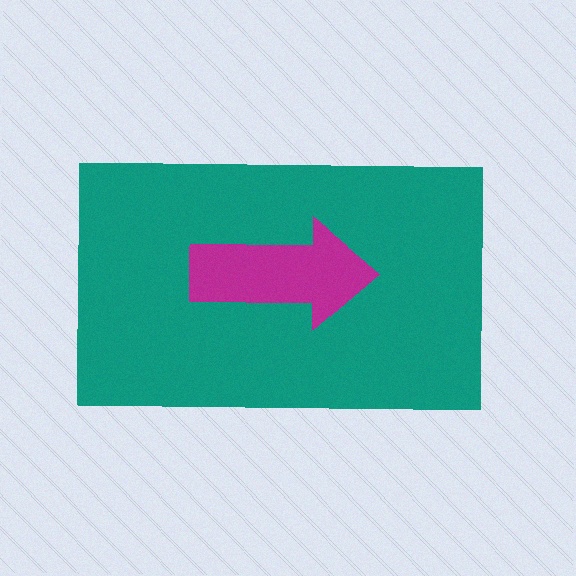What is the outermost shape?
The teal rectangle.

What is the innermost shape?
The magenta arrow.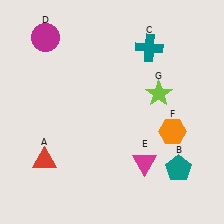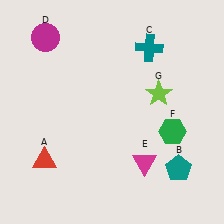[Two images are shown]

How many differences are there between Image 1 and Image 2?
There is 1 difference between the two images.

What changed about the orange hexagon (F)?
In Image 1, F is orange. In Image 2, it changed to green.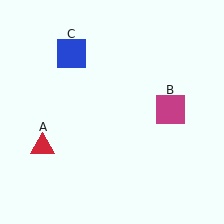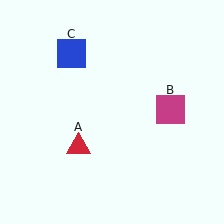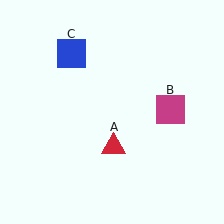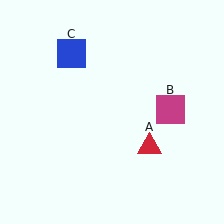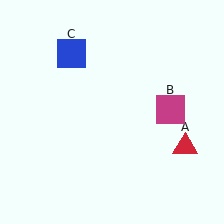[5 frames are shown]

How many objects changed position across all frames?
1 object changed position: red triangle (object A).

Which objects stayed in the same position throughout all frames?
Magenta square (object B) and blue square (object C) remained stationary.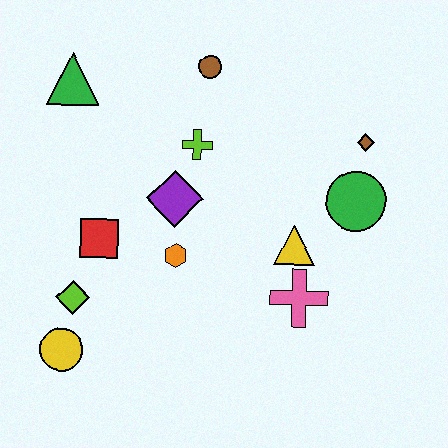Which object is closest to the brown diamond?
The green circle is closest to the brown diamond.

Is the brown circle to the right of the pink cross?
No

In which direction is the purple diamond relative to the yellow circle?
The purple diamond is above the yellow circle.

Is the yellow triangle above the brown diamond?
No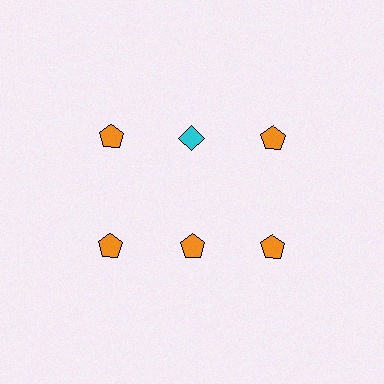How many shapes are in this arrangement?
There are 6 shapes arranged in a grid pattern.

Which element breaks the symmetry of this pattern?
The cyan diamond in the top row, second from left column breaks the symmetry. All other shapes are orange pentagons.